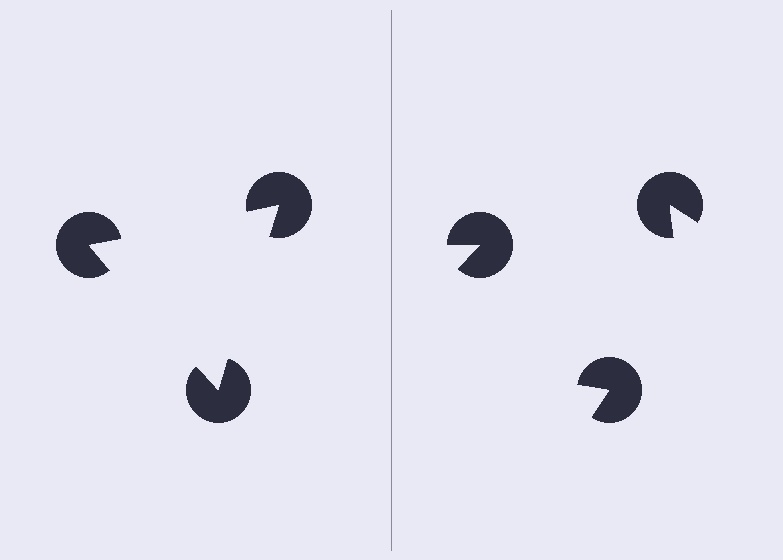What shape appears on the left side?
An illusory triangle.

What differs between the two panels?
The pac-man discs are positioned identically on both sides; only the wedge orientations differ. On the left they align to a triangle; on the right they are misaligned.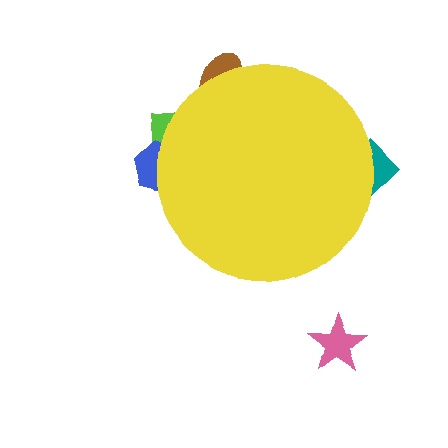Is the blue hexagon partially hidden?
Yes, the blue hexagon is partially hidden behind the yellow circle.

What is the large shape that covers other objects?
A yellow circle.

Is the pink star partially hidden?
No, the pink star is fully visible.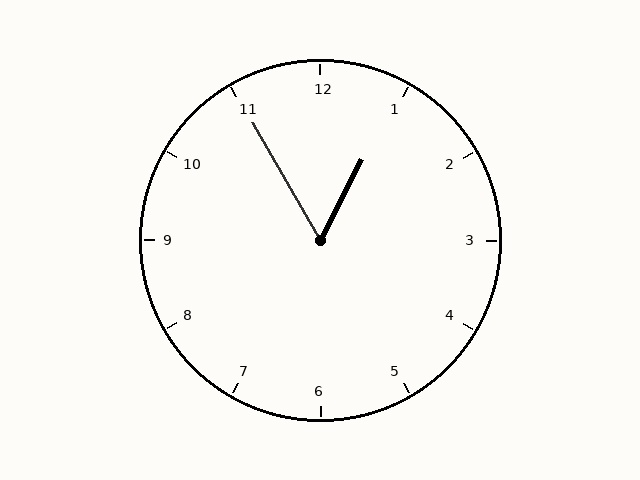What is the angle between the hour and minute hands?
Approximately 58 degrees.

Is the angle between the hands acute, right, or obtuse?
It is acute.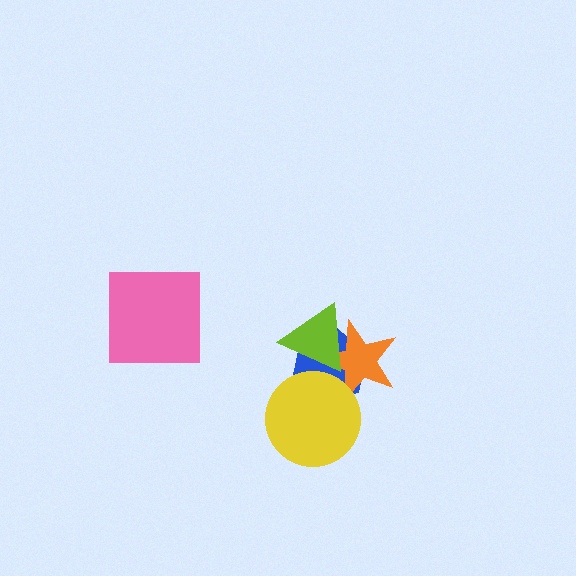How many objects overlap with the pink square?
0 objects overlap with the pink square.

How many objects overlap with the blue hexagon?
3 objects overlap with the blue hexagon.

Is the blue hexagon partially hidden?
Yes, it is partially covered by another shape.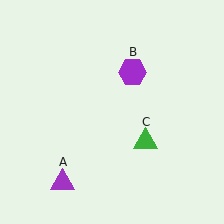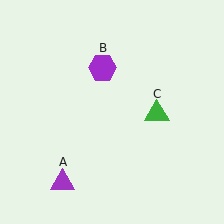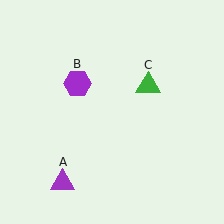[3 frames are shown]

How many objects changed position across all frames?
2 objects changed position: purple hexagon (object B), green triangle (object C).